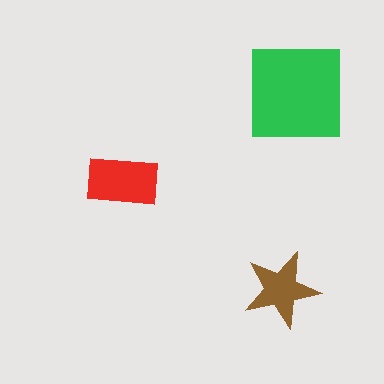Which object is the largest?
The green square.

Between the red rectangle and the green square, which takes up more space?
The green square.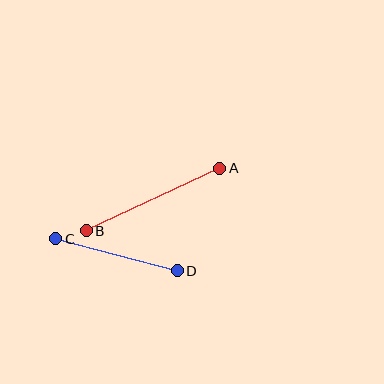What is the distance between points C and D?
The distance is approximately 126 pixels.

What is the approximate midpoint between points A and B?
The midpoint is at approximately (153, 199) pixels.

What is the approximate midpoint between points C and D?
The midpoint is at approximately (116, 255) pixels.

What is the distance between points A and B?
The distance is approximately 147 pixels.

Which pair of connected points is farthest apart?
Points A and B are farthest apart.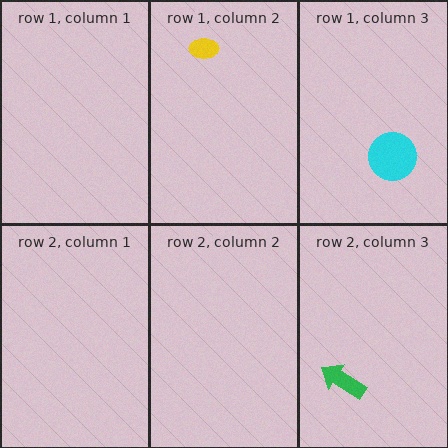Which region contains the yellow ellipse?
The row 1, column 2 region.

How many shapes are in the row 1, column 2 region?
1.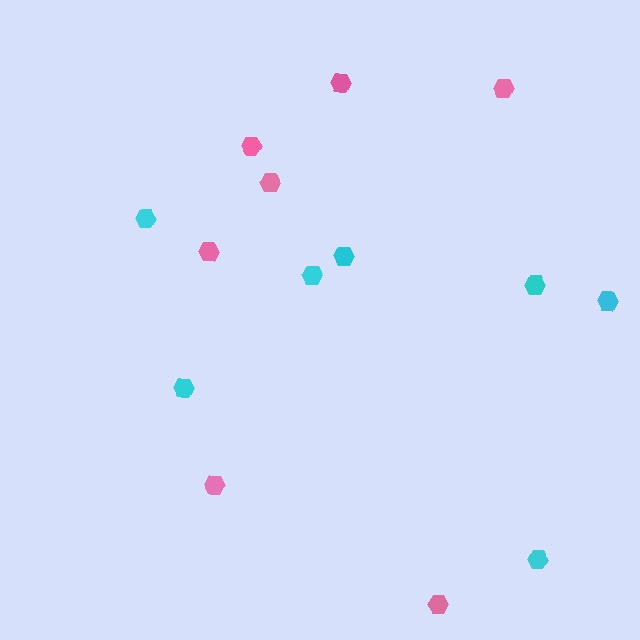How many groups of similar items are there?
There are 2 groups: one group of cyan hexagons (7) and one group of pink hexagons (7).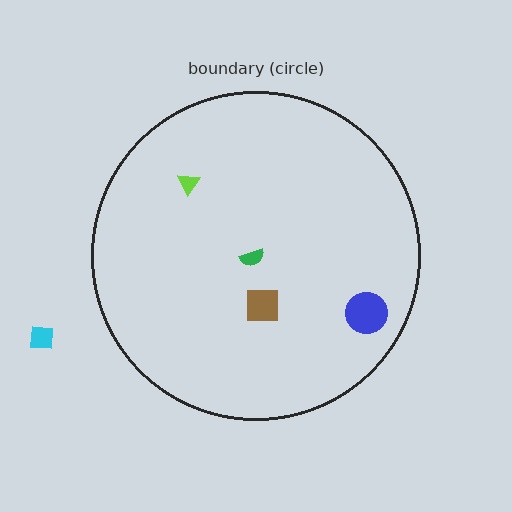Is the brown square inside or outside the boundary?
Inside.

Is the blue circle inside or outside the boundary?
Inside.